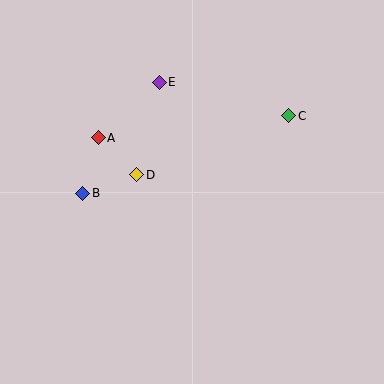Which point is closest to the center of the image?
Point D at (137, 175) is closest to the center.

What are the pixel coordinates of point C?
Point C is at (289, 116).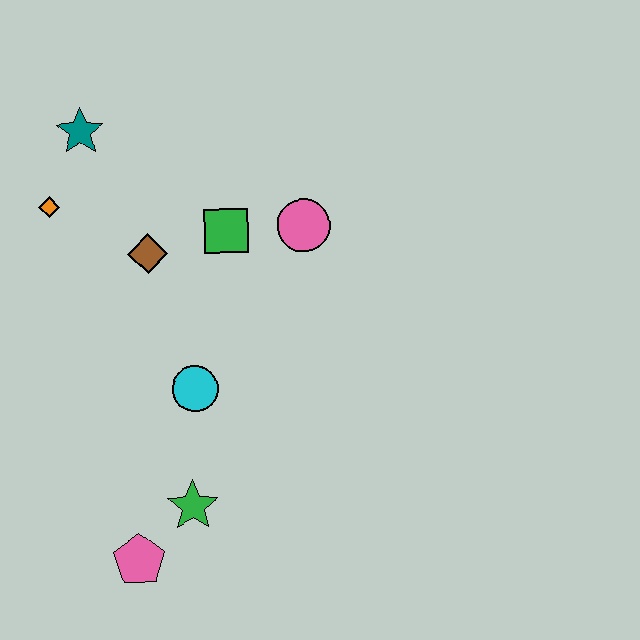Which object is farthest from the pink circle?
The pink pentagon is farthest from the pink circle.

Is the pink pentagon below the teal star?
Yes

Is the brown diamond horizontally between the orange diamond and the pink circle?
Yes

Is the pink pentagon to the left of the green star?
Yes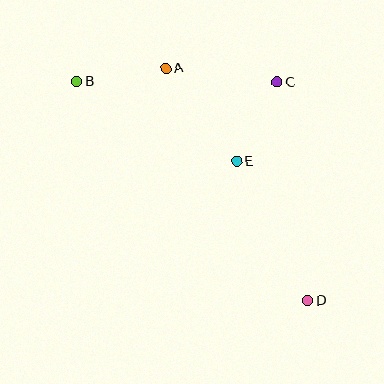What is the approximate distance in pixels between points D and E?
The distance between D and E is approximately 156 pixels.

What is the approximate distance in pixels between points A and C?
The distance between A and C is approximately 112 pixels.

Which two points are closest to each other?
Points C and E are closest to each other.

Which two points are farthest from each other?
Points B and D are farthest from each other.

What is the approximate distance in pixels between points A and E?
The distance between A and E is approximately 117 pixels.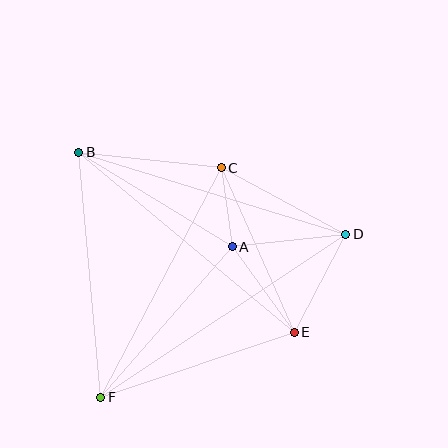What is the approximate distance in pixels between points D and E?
The distance between D and E is approximately 111 pixels.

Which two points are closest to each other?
Points A and C are closest to each other.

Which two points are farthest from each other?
Points D and F are farthest from each other.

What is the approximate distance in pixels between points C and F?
The distance between C and F is approximately 259 pixels.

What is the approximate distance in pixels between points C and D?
The distance between C and D is approximately 141 pixels.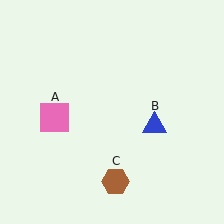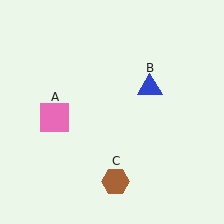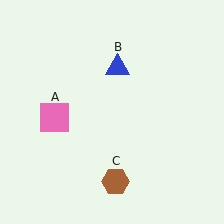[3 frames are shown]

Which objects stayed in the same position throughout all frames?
Pink square (object A) and brown hexagon (object C) remained stationary.